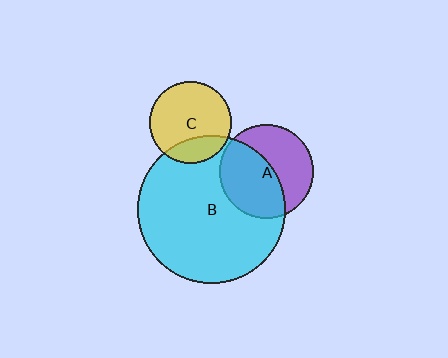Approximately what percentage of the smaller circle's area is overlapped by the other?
Approximately 25%.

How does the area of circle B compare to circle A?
Approximately 2.5 times.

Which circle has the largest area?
Circle B (cyan).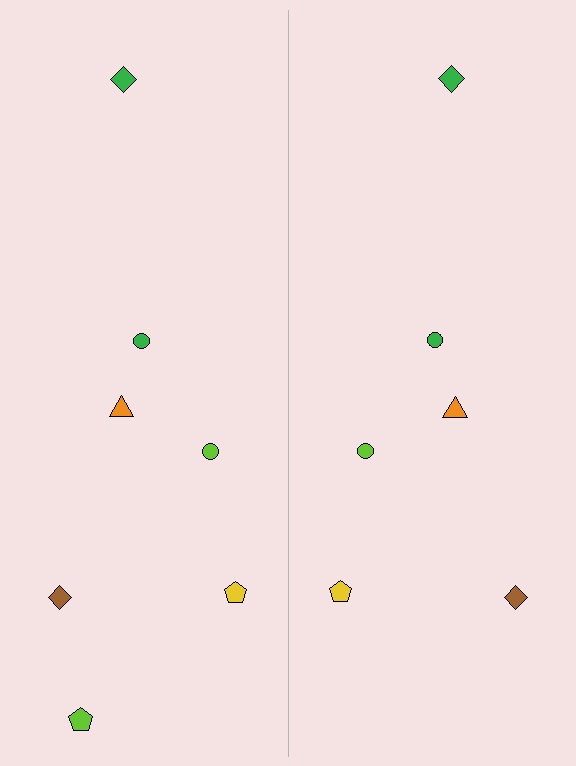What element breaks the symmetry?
A lime pentagon is missing from the right side.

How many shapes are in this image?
There are 13 shapes in this image.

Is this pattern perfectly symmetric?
No, the pattern is not perfectly symmetric. A lime pentagon is missing from the right side.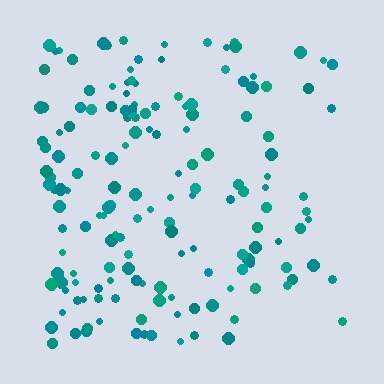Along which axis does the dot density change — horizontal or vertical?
Horizontal.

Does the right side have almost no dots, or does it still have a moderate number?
Still a moderate number, just noticeably fewer than the left.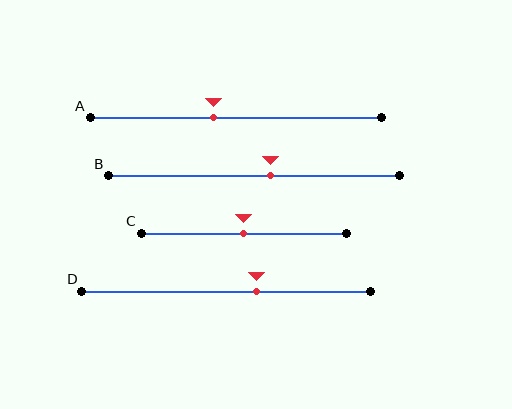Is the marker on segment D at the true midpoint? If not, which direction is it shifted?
No, the marker on segment D is shifted to the right by about 11% of the segment length.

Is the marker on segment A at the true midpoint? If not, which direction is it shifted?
No, the marker on segment A is shifted to the left by about 8% of the segment length.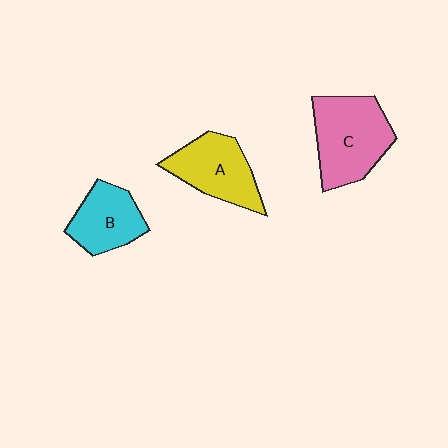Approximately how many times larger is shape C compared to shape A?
Approximately 1.2 times.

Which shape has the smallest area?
Shape B (cyan).